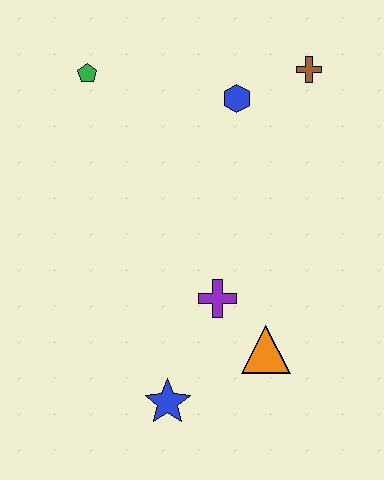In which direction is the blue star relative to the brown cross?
The blue star is below the brown cross.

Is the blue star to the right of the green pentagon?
Yes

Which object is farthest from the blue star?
The brown cross is farthest from the blue star.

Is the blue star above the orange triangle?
No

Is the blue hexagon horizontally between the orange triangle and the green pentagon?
Yes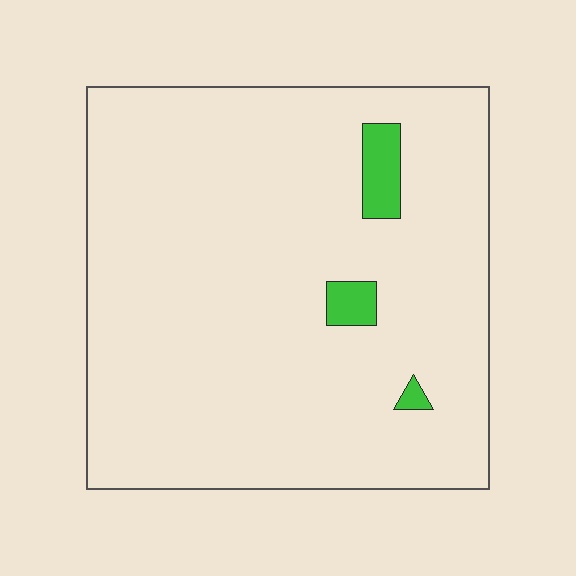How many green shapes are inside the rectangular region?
3.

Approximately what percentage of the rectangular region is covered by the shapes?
Approximately 5%.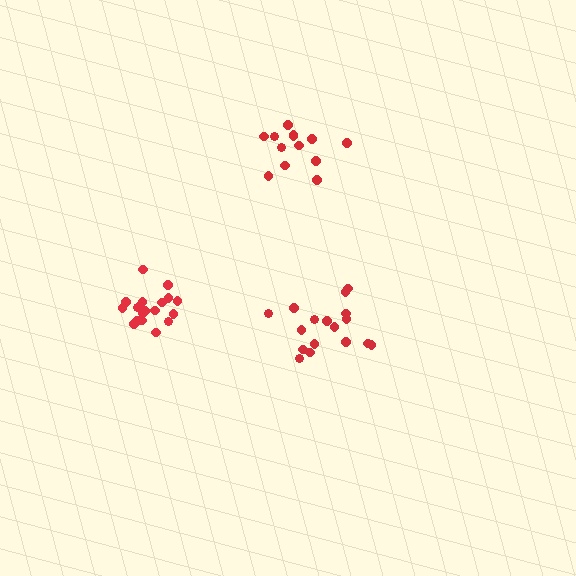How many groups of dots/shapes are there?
There are 3 groups.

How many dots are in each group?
Group 1: 13 dots, Group 2: 17 dots, Group 3: 19 dots (49 total).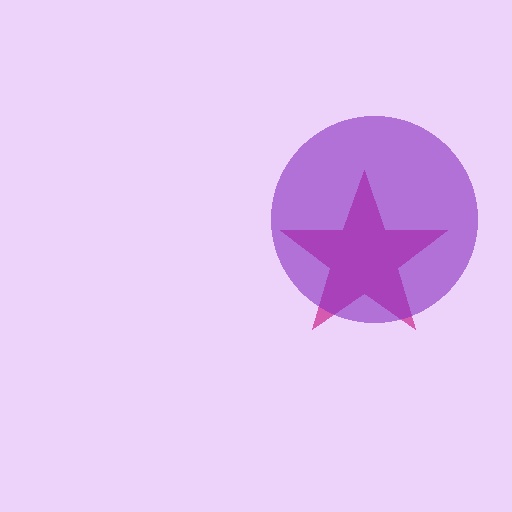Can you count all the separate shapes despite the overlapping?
Yes, there are 2 separate shapes.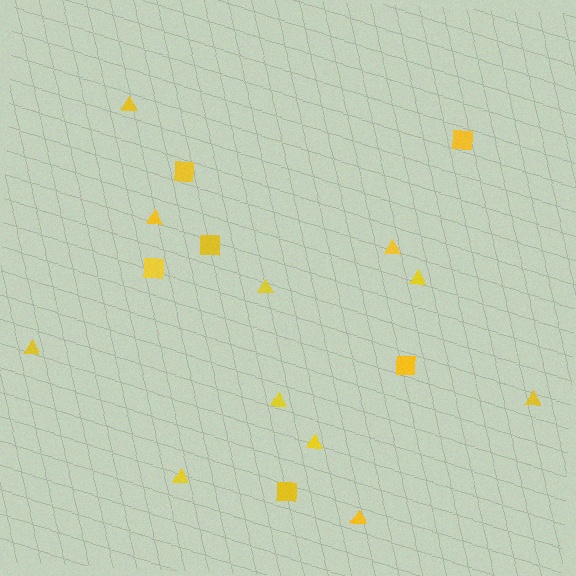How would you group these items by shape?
There are 2 groups: one group of squares (6) and one group of triangles (11).